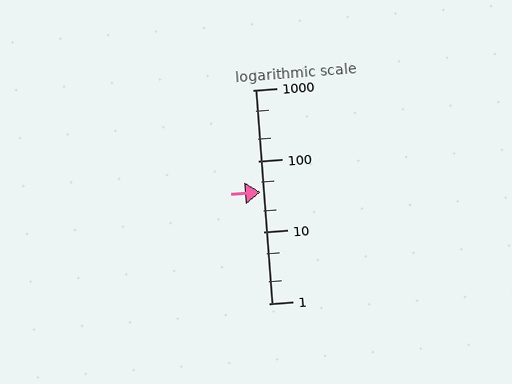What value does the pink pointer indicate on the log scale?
The pointer indicates approximately 36.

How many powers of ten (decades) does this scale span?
The scale spans 3 decades, from 1 to 1000.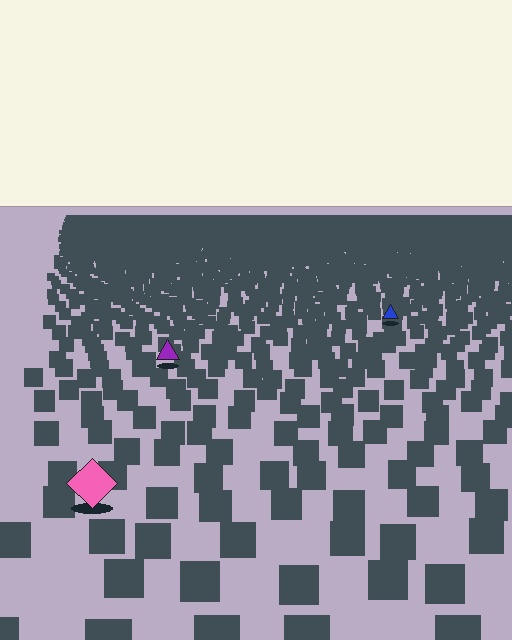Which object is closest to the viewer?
The pink diamond is closest. The texture marks near it are larger and more spread out.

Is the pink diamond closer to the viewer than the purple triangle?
Yes. The pink diamond is closer — you can tell from the texture gradient: the ground texture is coarser near it.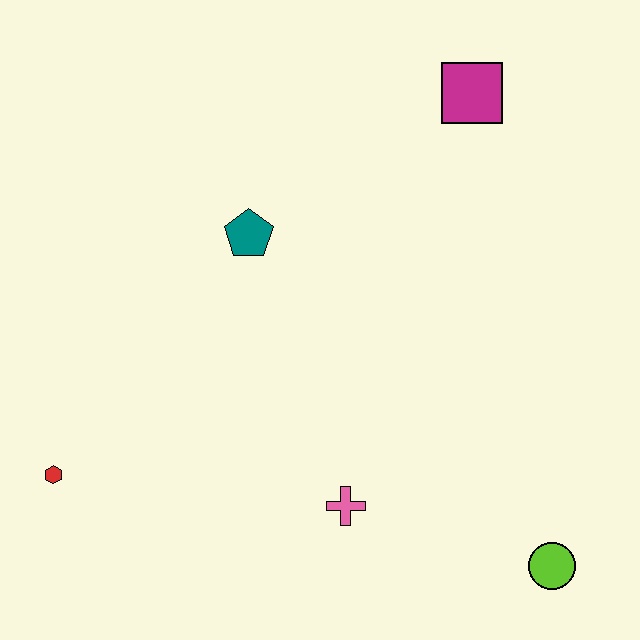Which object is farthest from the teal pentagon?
The lime circle is farthest from the teal pentagon.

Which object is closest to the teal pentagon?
The magenta square is closest to the teal pentagon.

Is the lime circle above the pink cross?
No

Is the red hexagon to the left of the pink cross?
Yes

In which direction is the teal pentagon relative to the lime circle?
The teal pentagon is above the lime circle.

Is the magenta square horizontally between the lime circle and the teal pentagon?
Yes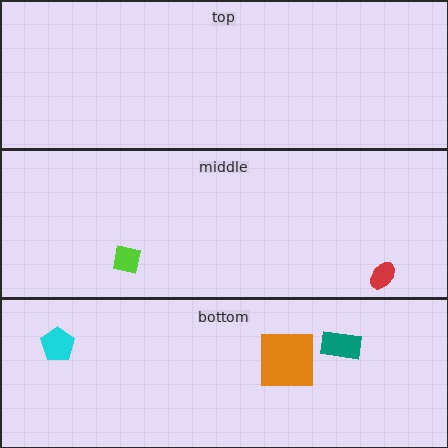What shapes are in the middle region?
The lime square, the red ellipse.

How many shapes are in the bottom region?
3.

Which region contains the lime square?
The middle region.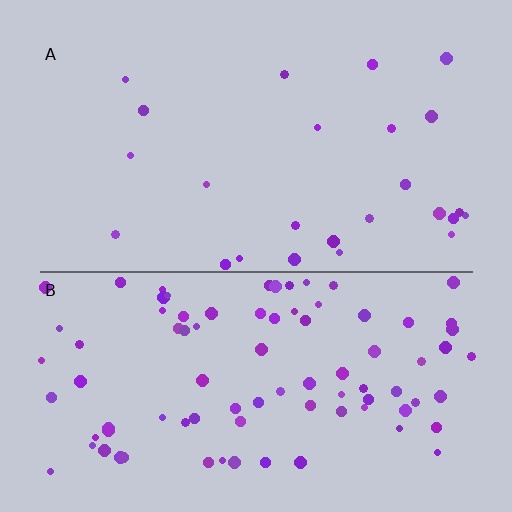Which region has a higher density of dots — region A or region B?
B (the bottom).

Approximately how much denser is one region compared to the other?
Approximately 3.5× — region B over region A.